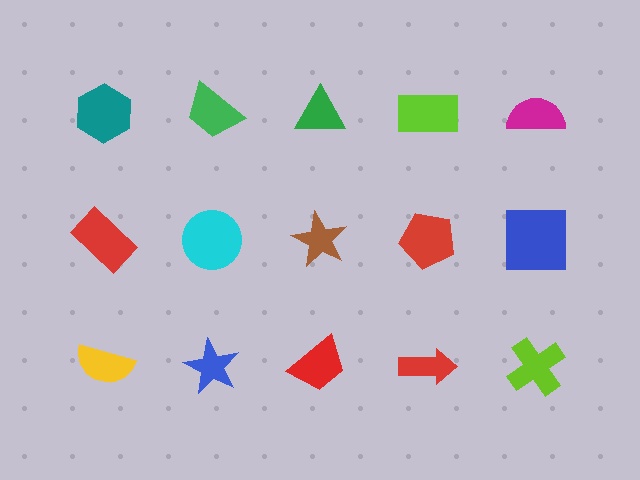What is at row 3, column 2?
A blue star.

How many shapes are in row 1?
5 shapes.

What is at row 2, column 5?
A blue square.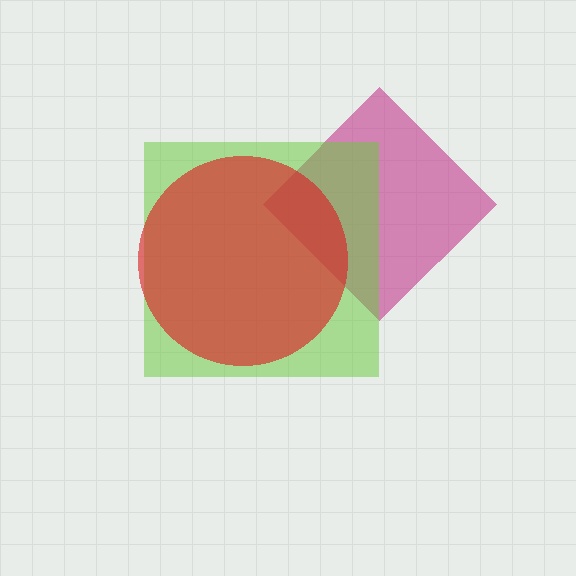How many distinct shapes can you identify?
There are 3 distinct shapes: a magenta diamond, a lime square, a red circle.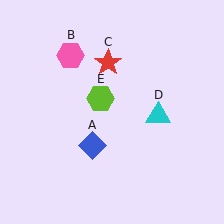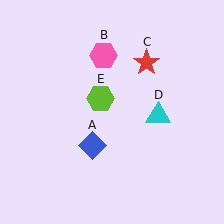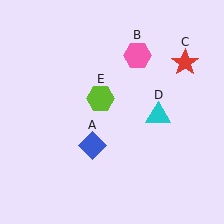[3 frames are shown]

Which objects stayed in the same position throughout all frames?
Blue diamond (object A) and cyan triangle (object D) and lime hexagon (object E) remained stationary.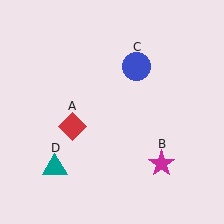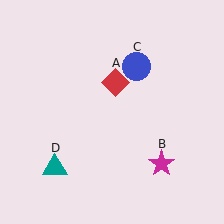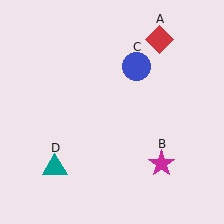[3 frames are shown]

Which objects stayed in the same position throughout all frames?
Magenta star (object B) and blue circle (object C) and teal triangle (object D) remained stationary.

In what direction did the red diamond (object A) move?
The red diamond (object A) moved up and to the right.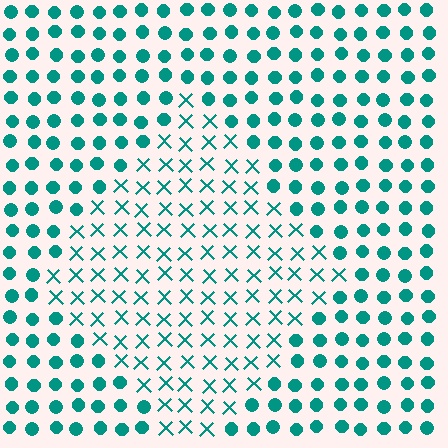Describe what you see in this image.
The image is filled with small teal elements arranged in a uniform grid. A diamond-shaped region contains X marks, while the surrounding area contains circles. The boundary is defined purely by the change in element shape.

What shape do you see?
I see a diamond.